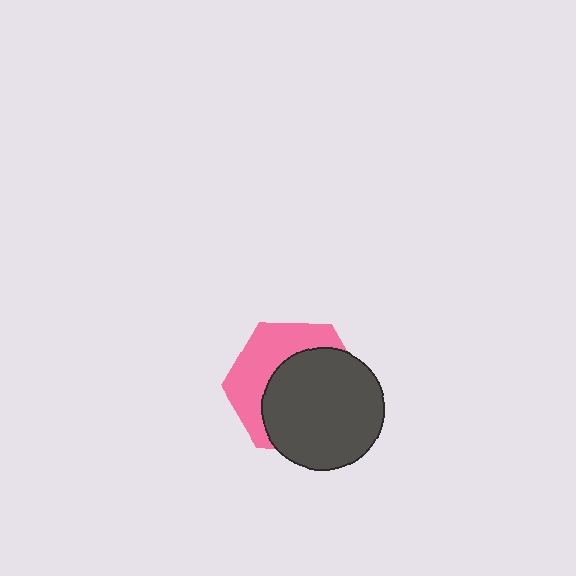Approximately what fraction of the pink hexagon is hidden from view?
Roughly 60% of the pink hexagon is hidden behind the dark gray circle.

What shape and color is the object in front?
The object in front is a dark gray circle.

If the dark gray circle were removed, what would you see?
You would see the complete pink hexagon.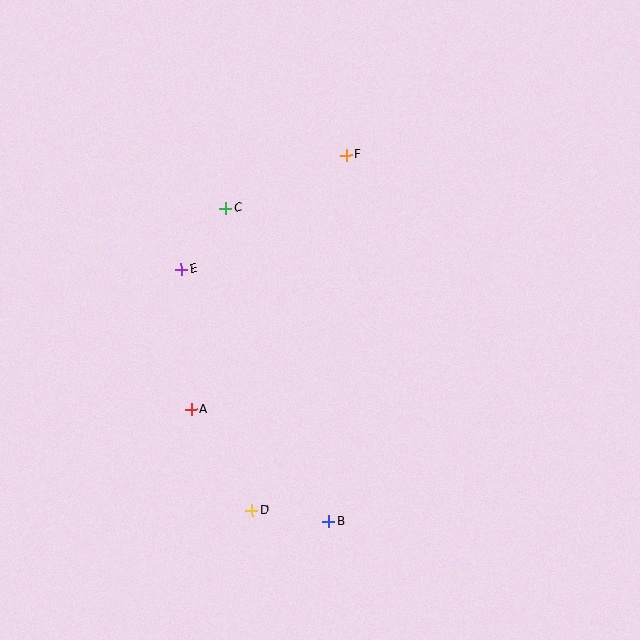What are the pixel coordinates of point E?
Point E is at (182, 269).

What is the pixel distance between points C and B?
The distance between C and B is 330 pixels.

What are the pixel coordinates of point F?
Point F is at (346, 155).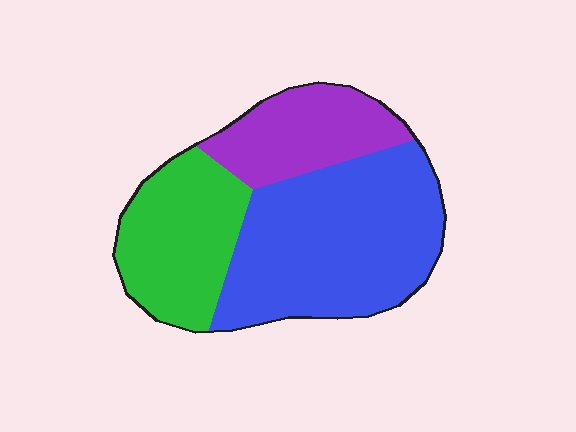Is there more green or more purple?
Green.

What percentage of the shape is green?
Green takes up about one quarter (1/4) of the shape.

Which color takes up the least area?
Purple, at roughly 20%.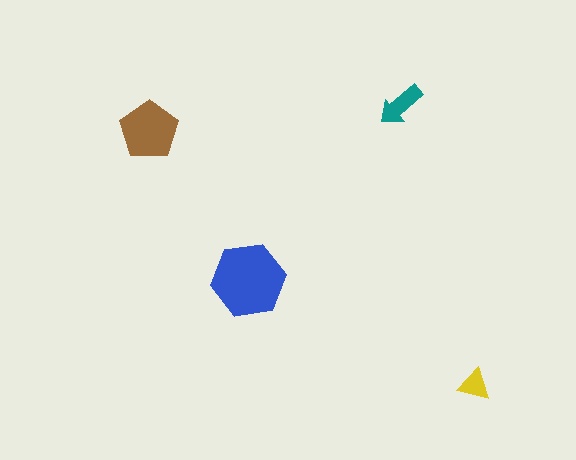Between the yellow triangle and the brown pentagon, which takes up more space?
The brown pentagon.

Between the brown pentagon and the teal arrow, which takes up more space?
The brown pentagon.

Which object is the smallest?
The yellow triangle.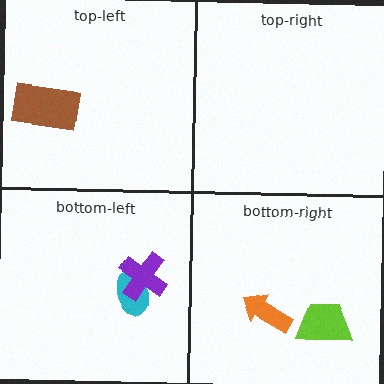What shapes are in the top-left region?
The brown rectangle.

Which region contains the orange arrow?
The bottom-right region.